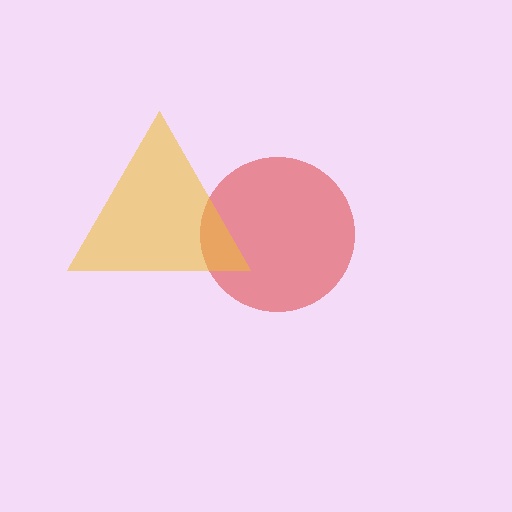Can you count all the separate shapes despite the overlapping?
Yes, there are 2 separate shapes.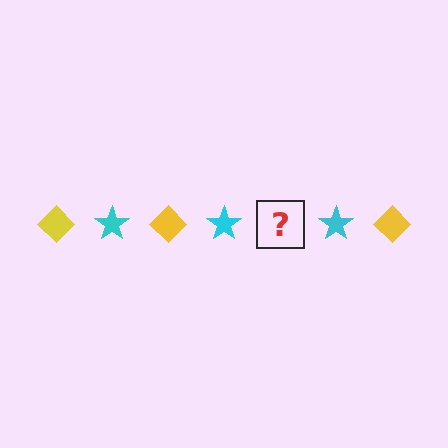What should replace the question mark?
The question mark should be replaced with a yellow diamond.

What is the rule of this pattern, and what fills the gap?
The rule is that the pattern alternates between yellow diamond and cyan star. The gap should be filled with a yellow diamond.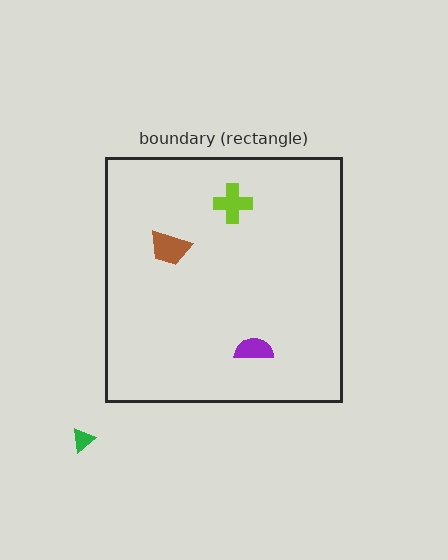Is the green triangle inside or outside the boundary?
Outside.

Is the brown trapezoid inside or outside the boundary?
Inside.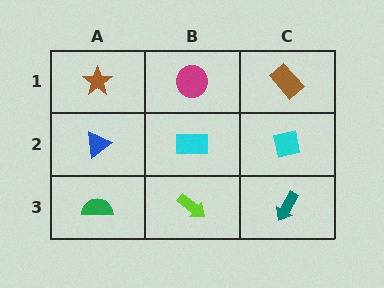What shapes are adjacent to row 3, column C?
A cyan square (row 2, column C), a lime arrow (row 3, column B).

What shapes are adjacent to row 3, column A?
A blue triangle (row 2, column A), a lime arrow (row 3, column B).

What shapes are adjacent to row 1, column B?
A cyan rectangle (row 2, column B), a brown star (row 1, column A), a brown rectangle (row 1, column C).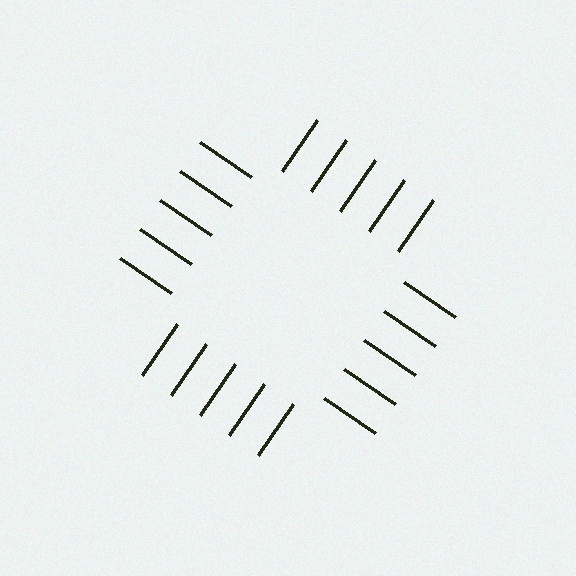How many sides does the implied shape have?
4 sides — the line-ends trace a square.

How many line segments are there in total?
20 — 5 along each of the 4 edges.